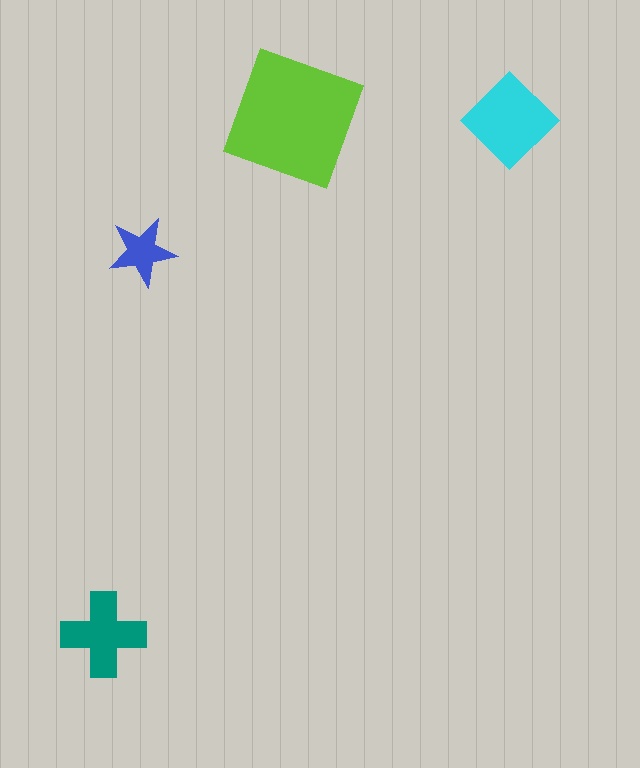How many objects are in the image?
There are 4 objects in the image.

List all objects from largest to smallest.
The lime square, the cyan diamond, the teal cross, the blue star.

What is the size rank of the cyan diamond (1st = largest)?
2nd.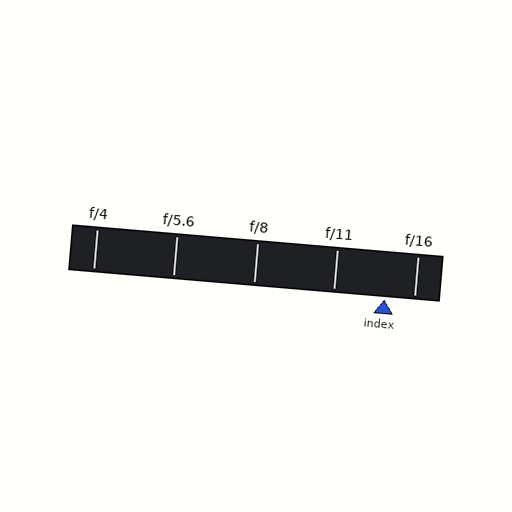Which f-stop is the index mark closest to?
The index mark is closest to f/16.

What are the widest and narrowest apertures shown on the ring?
The widest aperture shown is f/4 and the narrowest is f/16.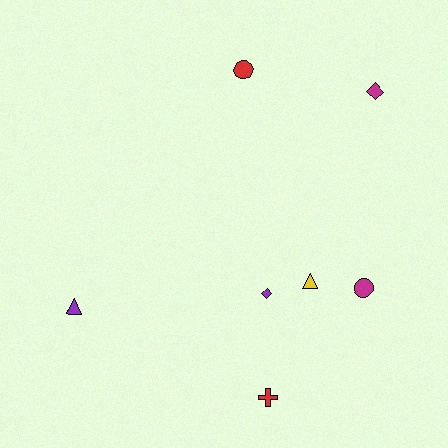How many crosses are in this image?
There is 1 cross.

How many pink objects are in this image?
There are no pink objects.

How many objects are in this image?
There are 7 objects.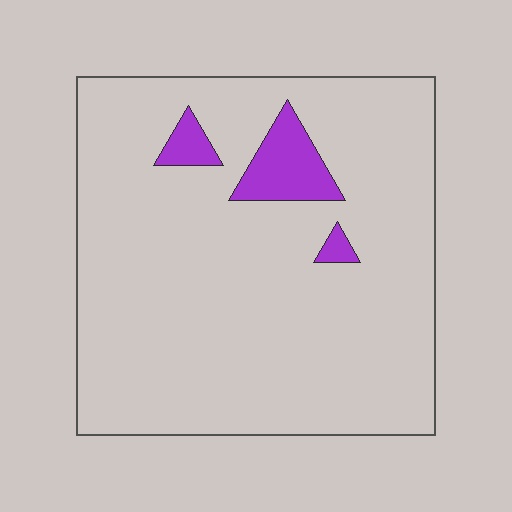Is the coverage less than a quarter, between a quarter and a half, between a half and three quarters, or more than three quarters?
Less than a quarter.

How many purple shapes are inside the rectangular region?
3.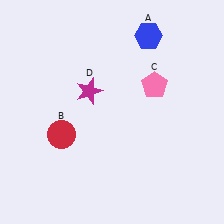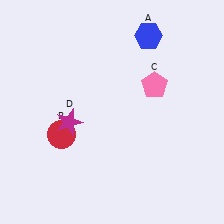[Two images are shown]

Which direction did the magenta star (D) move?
The magenta star (D) moved down.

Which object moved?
The magenta star (D) moved down.